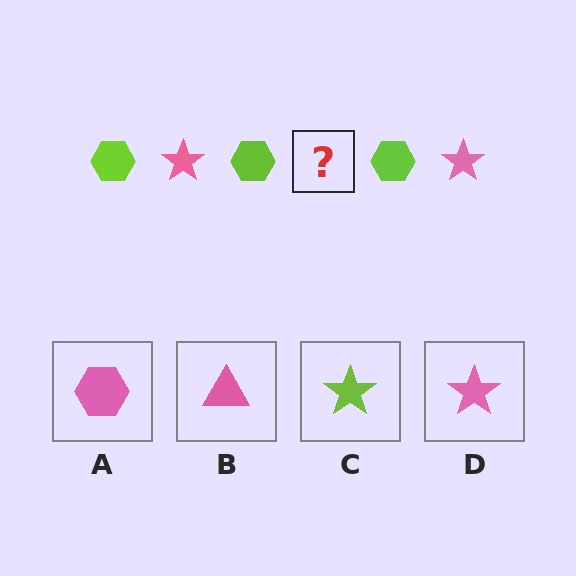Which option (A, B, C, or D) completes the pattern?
D.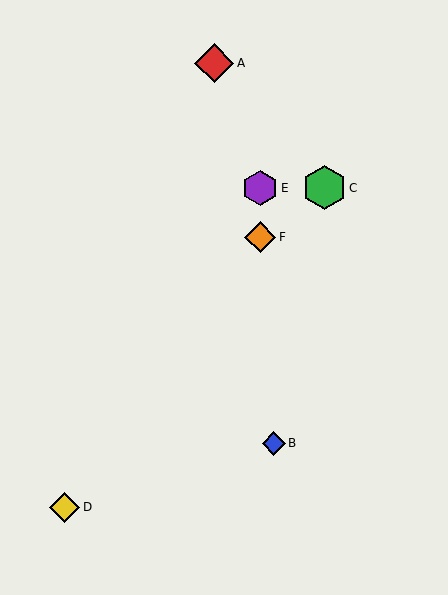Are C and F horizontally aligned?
No, C is at y≈188 and F is at y≈237.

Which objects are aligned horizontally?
Objects C, E are aligned horizontally.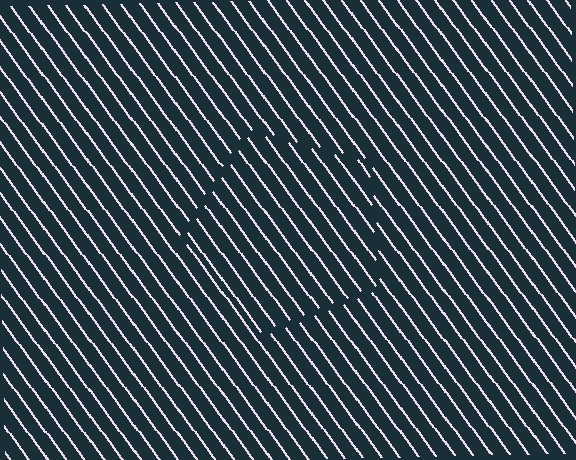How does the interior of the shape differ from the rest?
The interior of the shape contains the same grating, shifted by half a period — the contour is defined by the phase discontinuity where line-ends from the inner and outer gratings abut.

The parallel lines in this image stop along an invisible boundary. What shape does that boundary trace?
An illusory pentagon. The interior of the shape contains the same grating, shifted by half a period — the contour is defined by the phase discontinuity where line-ends from the inner and outer gratings abut.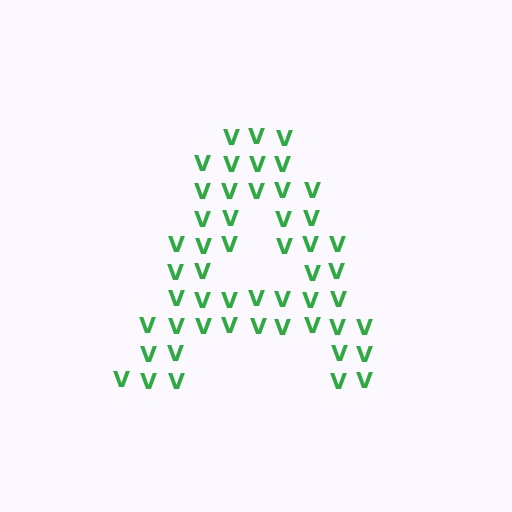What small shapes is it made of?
It is made of small letter V's.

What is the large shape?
The large shape is the letter A.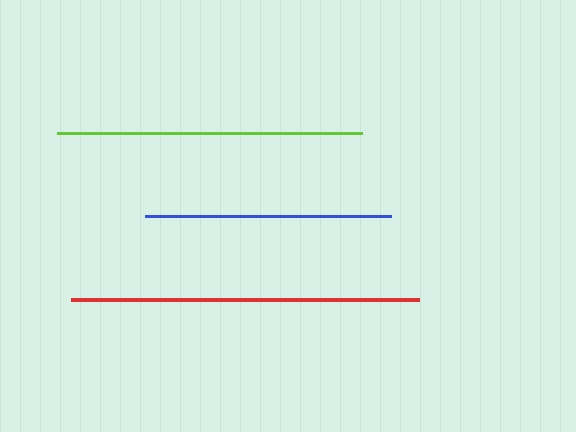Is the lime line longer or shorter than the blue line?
The lime line is longer than the blue line.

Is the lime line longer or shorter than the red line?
The red line is longer than the lime line.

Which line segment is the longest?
The red line is the longest at approximately 349 pixels.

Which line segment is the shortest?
The blue line is the shortest at approximately 246 pixels.